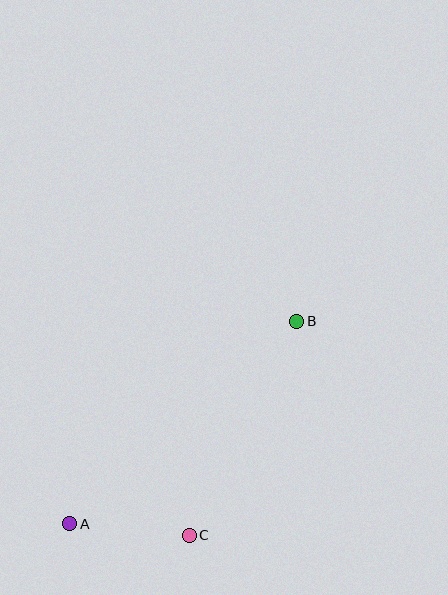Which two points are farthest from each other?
Points A and B are farthest from each other.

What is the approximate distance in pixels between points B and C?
The distance between B and C is approximately 240 pixels.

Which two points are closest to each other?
Points A and C are closest to each other.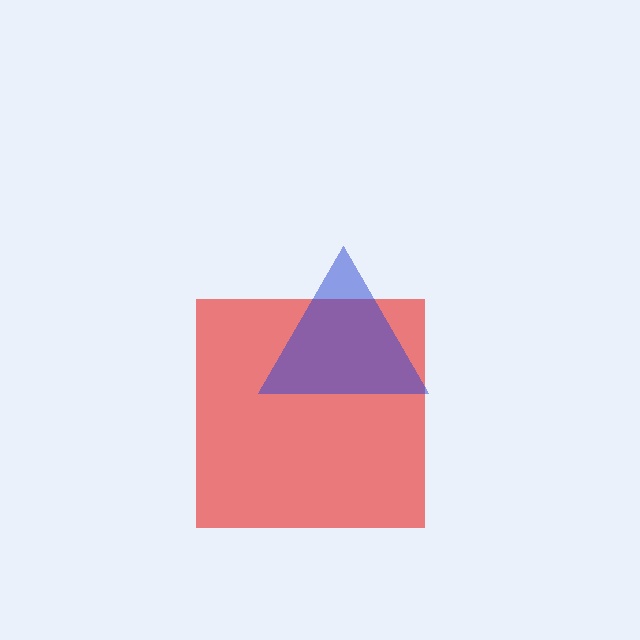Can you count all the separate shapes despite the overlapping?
Yes, there are 2 separate shapes.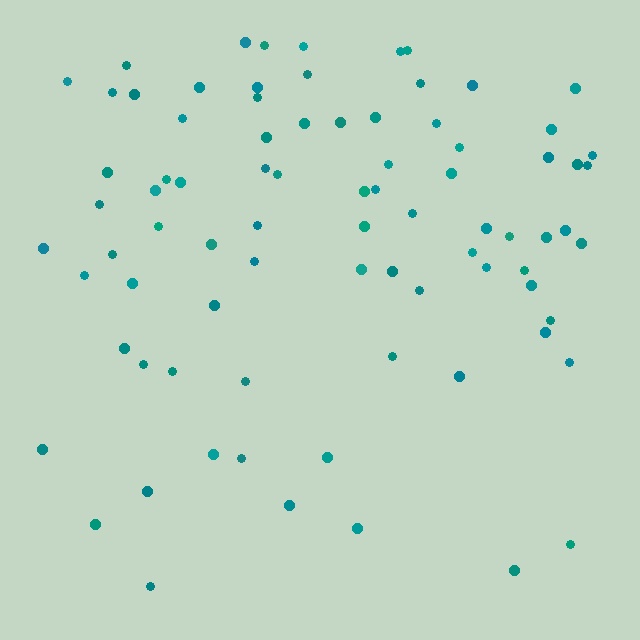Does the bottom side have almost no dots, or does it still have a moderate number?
Still a moderate number, just noticeably fewer than the top.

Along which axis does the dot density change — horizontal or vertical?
Vertical.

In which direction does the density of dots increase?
From bottom to top, with the top side densest.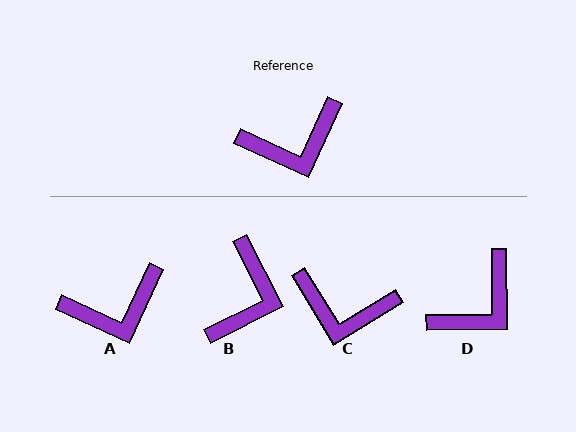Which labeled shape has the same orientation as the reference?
A.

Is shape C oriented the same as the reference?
No, it is off by about 34 degrees.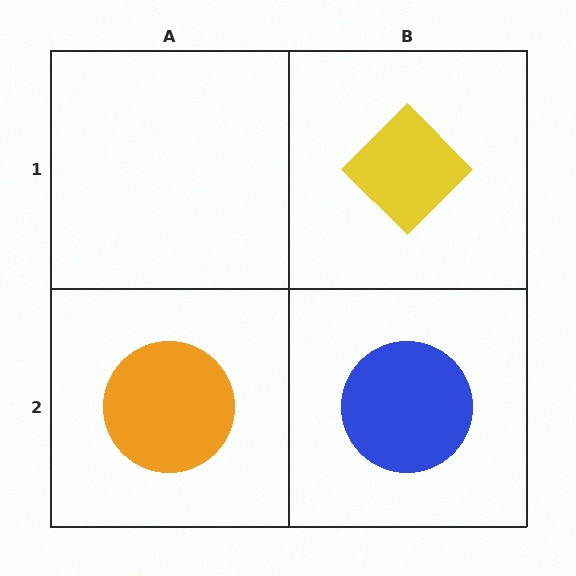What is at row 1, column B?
A yellow diamond.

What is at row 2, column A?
An orange circle.